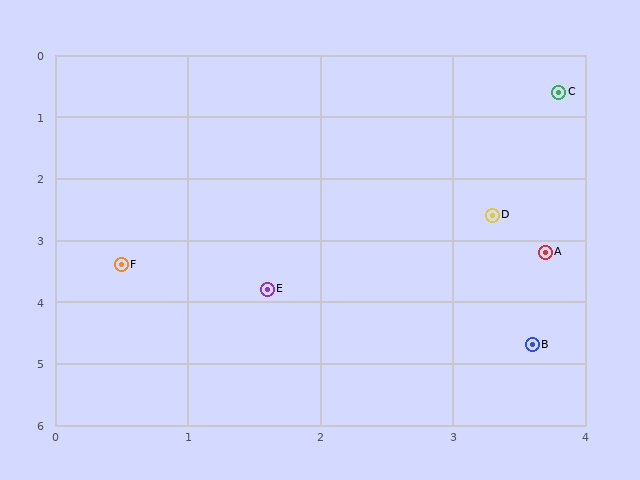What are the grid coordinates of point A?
Point A is at approximately (3.7, 3.2).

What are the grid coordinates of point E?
Point E is at approximately (1.6, 3.8).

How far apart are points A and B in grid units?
Points A and B are about 1.5 grid units apart.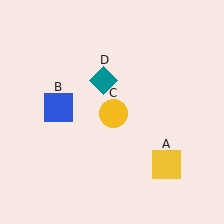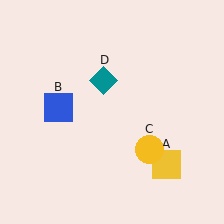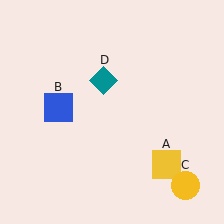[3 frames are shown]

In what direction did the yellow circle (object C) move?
The yellow circle (object C) moved down and to the right.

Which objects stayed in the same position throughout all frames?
Yellow square (object A) and blue square (object B) and teal diamond (object D) remained stationary.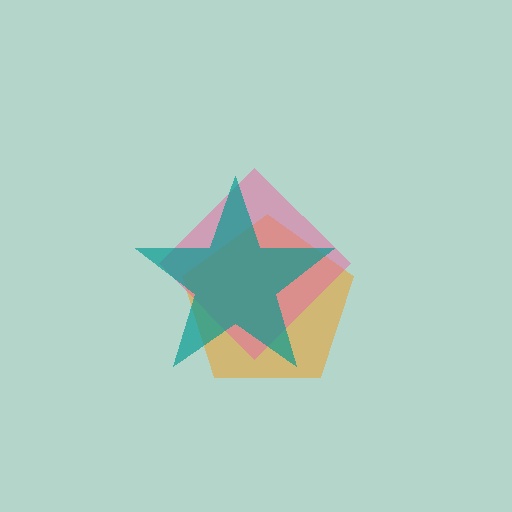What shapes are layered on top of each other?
The layered shapes are: an orange pentagon, a pink diamond, a teal star.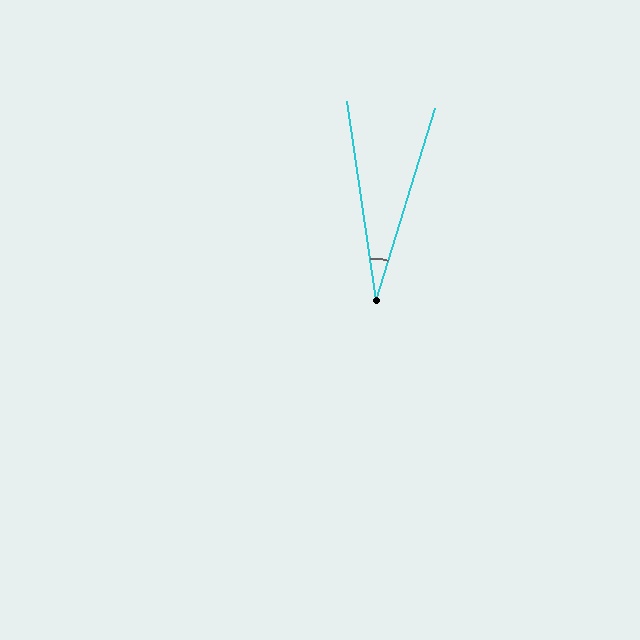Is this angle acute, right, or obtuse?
It is acute.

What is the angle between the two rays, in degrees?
Approximately 26 degrees.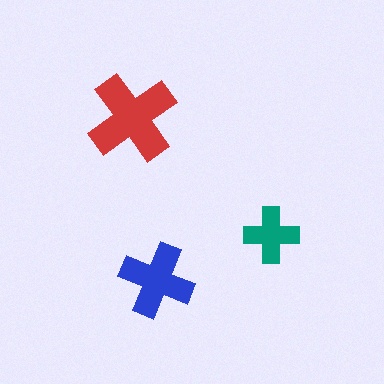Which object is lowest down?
The blue cross is bottommost.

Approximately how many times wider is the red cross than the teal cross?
About 1.5 times wider.